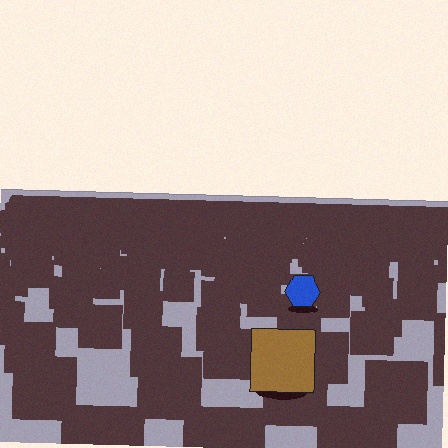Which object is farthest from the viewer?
The blue hexagon is farthest from the viewer. It appears smaller and the ground texture around it is denser.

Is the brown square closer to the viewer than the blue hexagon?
Yes. The brown square is closer — you can tell from the texture gradient: the ground texture is coarser near it.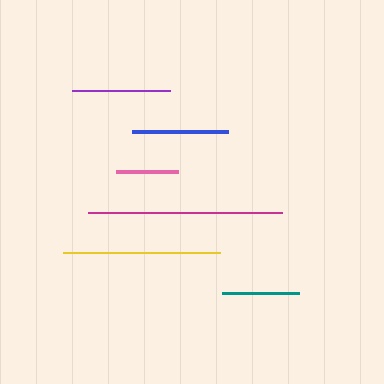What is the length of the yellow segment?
The yellow segment is approximately 157 pixels long.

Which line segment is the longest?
The magenta line is the longest at approximately 193 pixels.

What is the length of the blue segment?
The blue segment is approximately 96 pixels long.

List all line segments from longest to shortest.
From longest to shortest: magenta, yellow, purple, blue, teal, pink.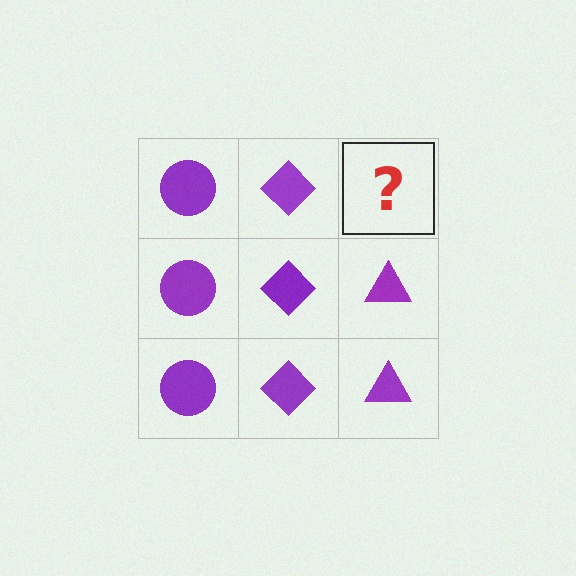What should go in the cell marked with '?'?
The missing cell should contain a purple triangle.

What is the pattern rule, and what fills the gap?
The rule is that each column has a consistent shape. The gap should be filled with a purple triangle.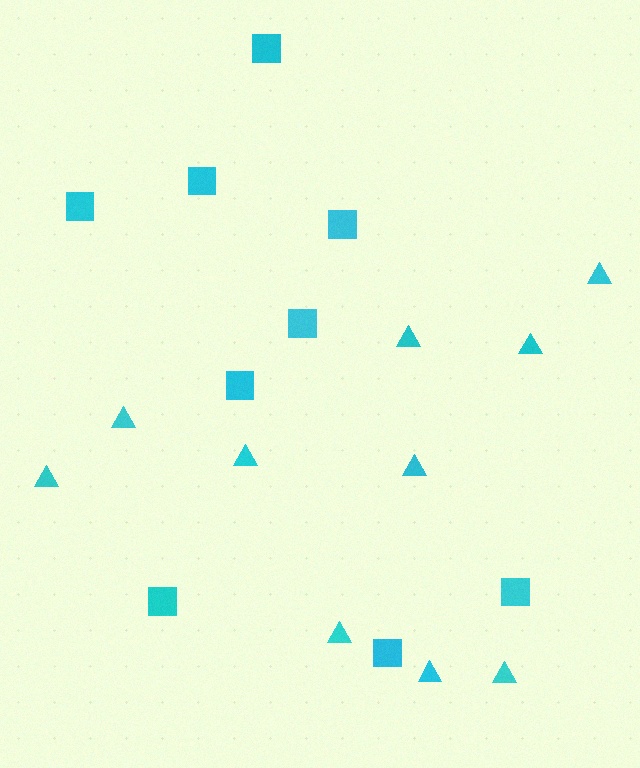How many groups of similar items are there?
There are 2 groups: one group of squares (9) and one group of triangles (10).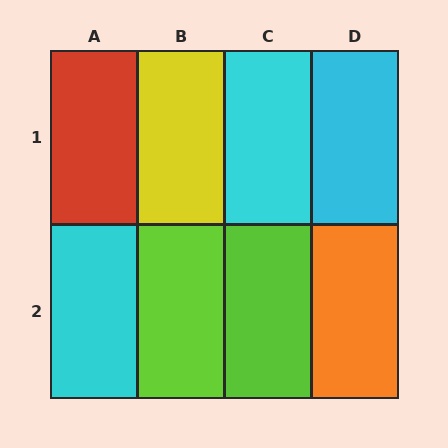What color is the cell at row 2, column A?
Cyan.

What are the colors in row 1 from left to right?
Red, yellow, cyan, cyan.